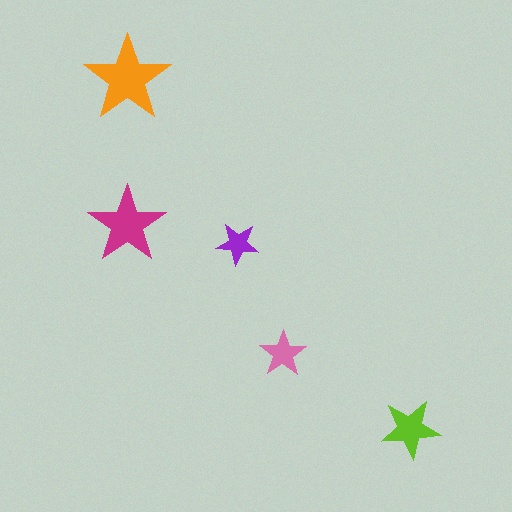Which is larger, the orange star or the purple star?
The orange one.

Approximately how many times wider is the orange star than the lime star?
About 1.5 times wider.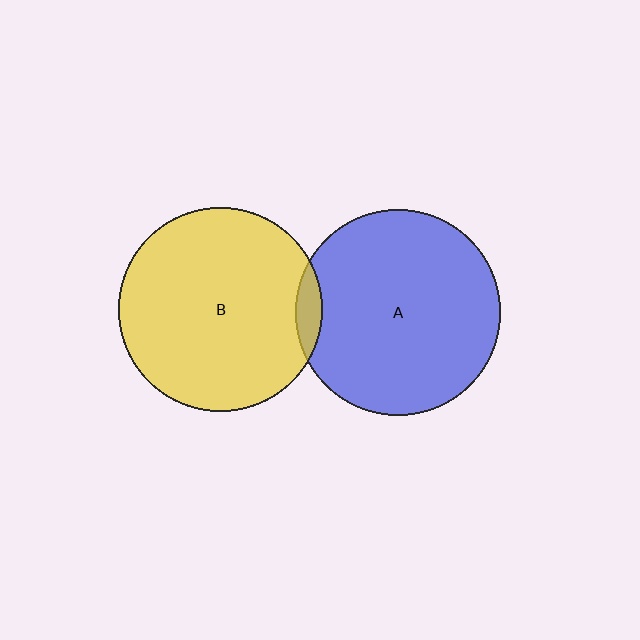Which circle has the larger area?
Circle A (blue).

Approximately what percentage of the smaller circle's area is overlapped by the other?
Approximately 5%.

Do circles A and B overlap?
Yes.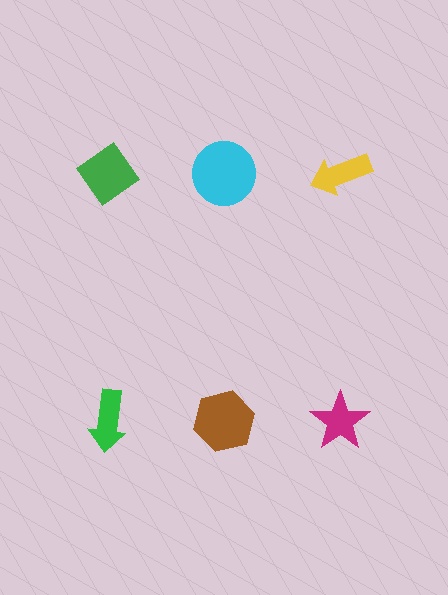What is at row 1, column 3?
A yellow arrow.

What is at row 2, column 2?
A brown hexagon.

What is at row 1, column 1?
A green diamond.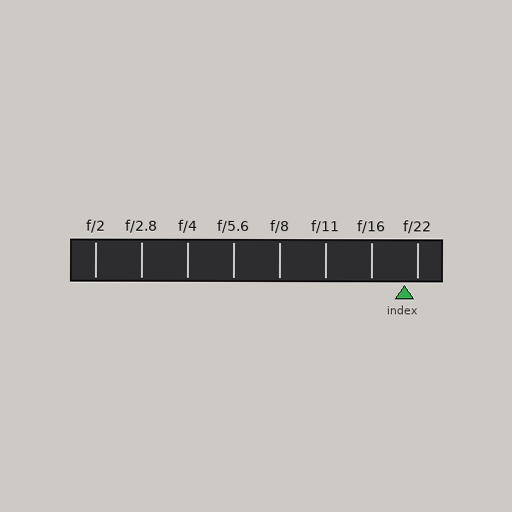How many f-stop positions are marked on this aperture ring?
There are 8 f-stop positions marked.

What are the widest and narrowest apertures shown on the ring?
The widest aperture shown is f/2 and the narrowest is f/22.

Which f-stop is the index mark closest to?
The index mark is closest to f/22.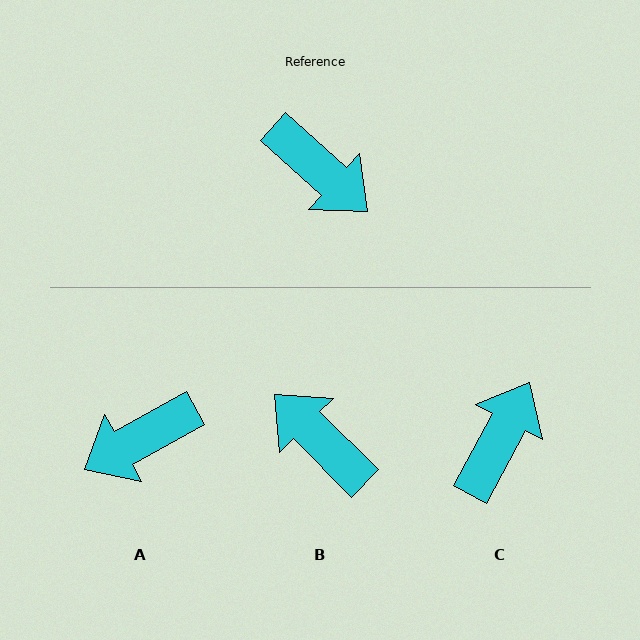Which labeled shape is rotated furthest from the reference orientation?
B, about 178 degrees away.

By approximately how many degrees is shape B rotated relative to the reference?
Approximately 178 degrees counter-clockwise.